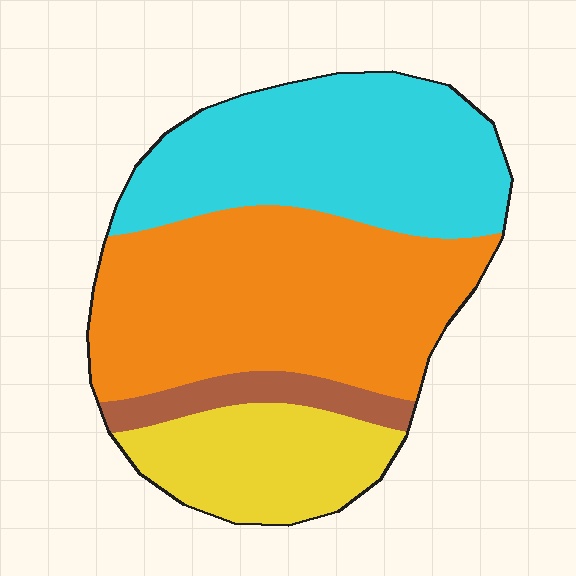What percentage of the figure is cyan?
Cyan takes up about one third (1/3) of the figure.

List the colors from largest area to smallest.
From largest to smallest: orange, cyan, yellow, brown.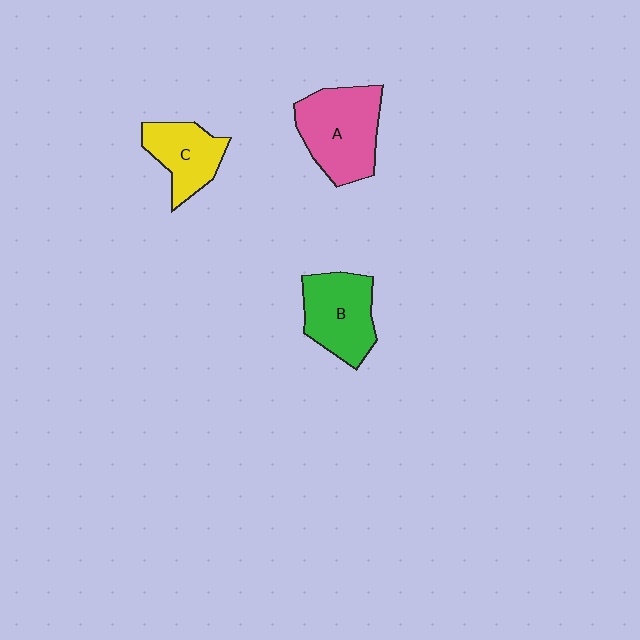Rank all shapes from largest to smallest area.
From largest to smallest: A (pink), B (green), C (yellow).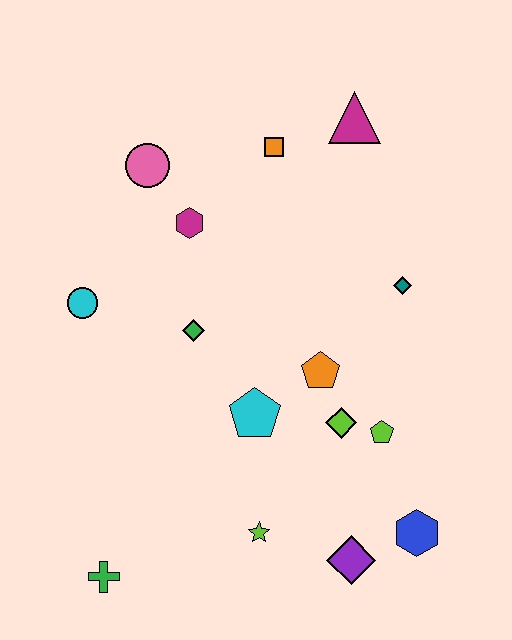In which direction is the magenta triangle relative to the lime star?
The magenta triangle is above the lime star.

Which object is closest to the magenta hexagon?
The pink circle is closest to the magenta hexagon.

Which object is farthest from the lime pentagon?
The pink circle is farthest from the lime pentagon.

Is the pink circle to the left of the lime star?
Yes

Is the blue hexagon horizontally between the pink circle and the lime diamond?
No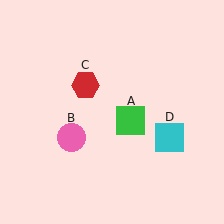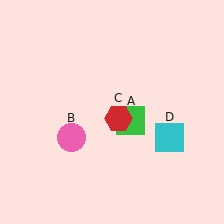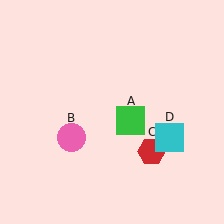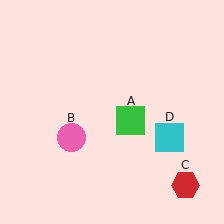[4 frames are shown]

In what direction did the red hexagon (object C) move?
The red hexagon (object C) moved down and to the right.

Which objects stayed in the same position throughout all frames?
Green square (object A) and pink circle (object B) and cyan square (object D) remained stationary.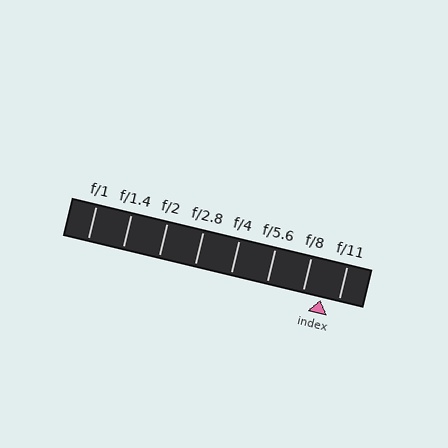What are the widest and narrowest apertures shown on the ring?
The widest aperture shown is f/1 and the narrowest is f/11.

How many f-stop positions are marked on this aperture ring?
There are 8 f-stop positions marked.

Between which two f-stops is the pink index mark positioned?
The index mark is between f/8 and f/11.